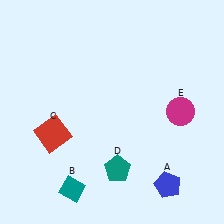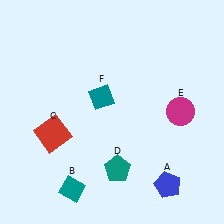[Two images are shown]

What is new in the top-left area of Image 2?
A teal diamond (F) was added in the top-left area of Image 2.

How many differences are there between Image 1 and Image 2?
There is 1 difference between the two images.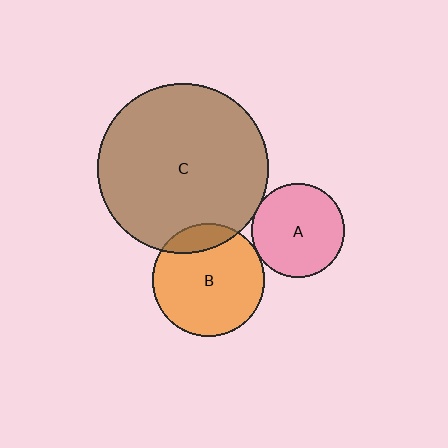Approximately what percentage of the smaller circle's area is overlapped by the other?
Approximately 15%.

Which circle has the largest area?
Circle C (brown).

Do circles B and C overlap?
Yes.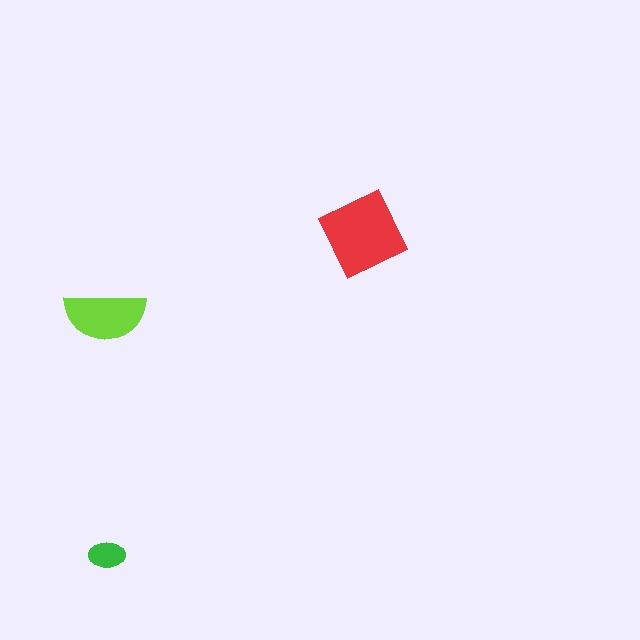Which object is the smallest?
The green ellipse.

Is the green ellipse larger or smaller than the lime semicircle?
Smaller.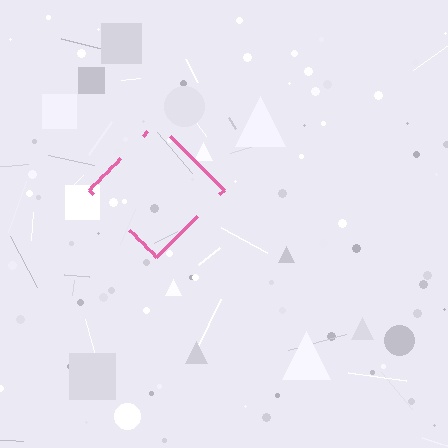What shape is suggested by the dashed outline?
The dashed outline suggests a diamond.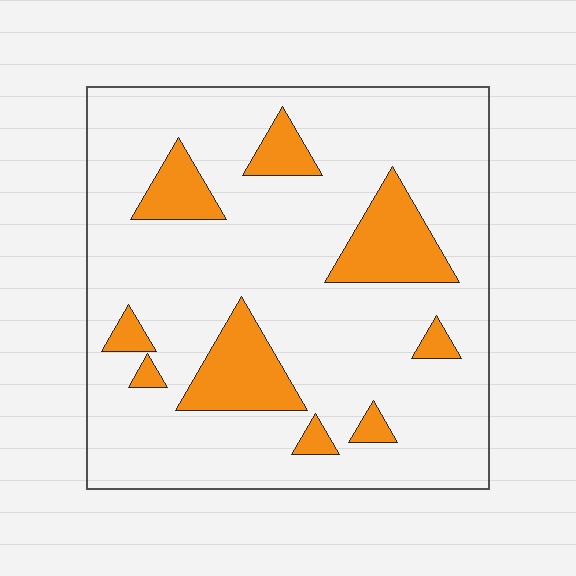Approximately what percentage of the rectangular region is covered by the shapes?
Approximately 15%.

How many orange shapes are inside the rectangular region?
9.